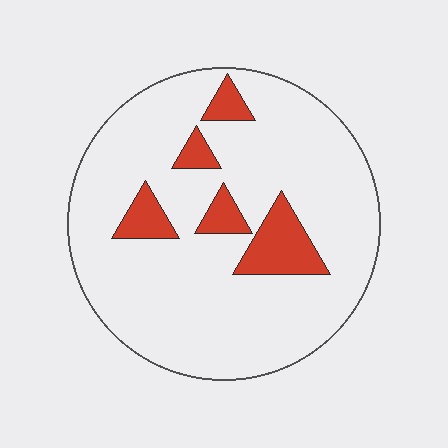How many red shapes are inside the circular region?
5.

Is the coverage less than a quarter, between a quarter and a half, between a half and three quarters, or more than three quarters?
Less than a quarter.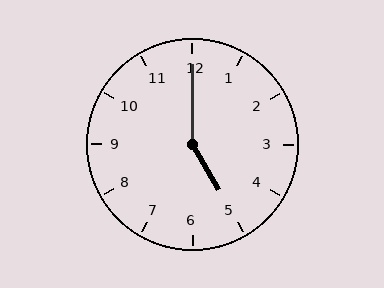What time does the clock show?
5:00.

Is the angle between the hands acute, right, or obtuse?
It is obtuse.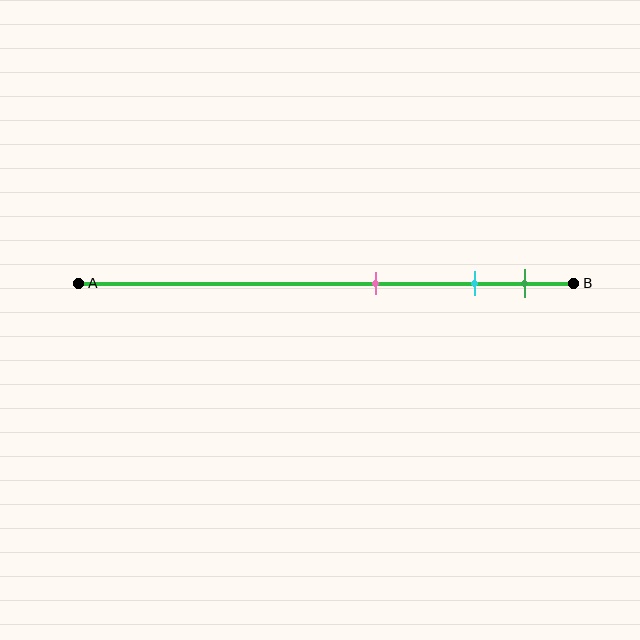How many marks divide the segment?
There are 3 marks dividing the segment.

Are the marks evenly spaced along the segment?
No, the marks are not evenly spaced.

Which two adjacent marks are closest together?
The cyan and green marks are the closest adjacent pair.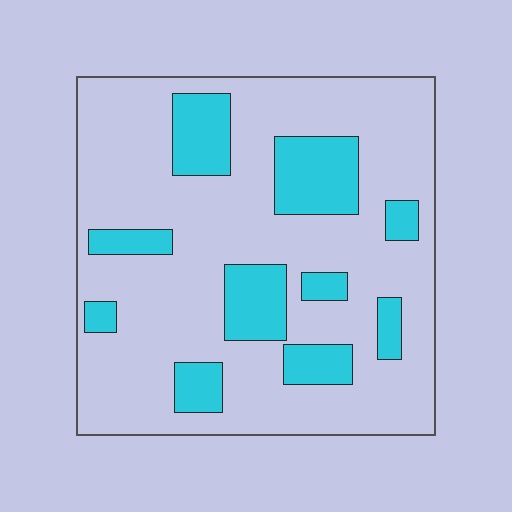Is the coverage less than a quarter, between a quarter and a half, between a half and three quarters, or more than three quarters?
Less than a quarter.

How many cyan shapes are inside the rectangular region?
10.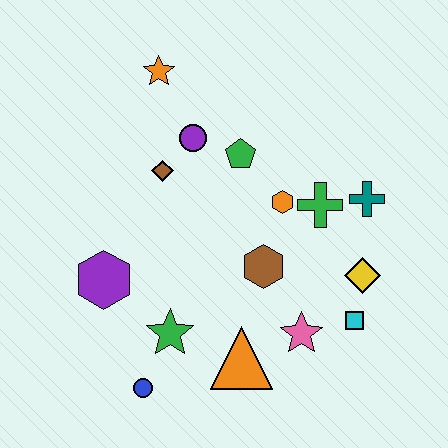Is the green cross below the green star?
No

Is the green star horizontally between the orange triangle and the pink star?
No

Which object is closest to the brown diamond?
The purple circle is closest to the brown diamond.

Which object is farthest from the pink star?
The orange star is farthest from the pink star.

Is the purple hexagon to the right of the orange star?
No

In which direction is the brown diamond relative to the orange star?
The brown diamond is below the orange star.